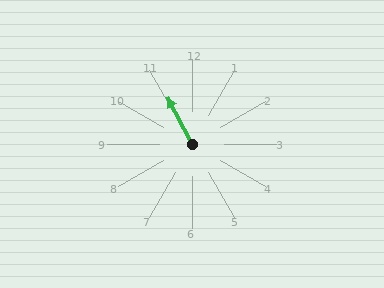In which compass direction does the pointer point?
Northwest.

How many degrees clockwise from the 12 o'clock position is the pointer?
Approximately 333 degrees.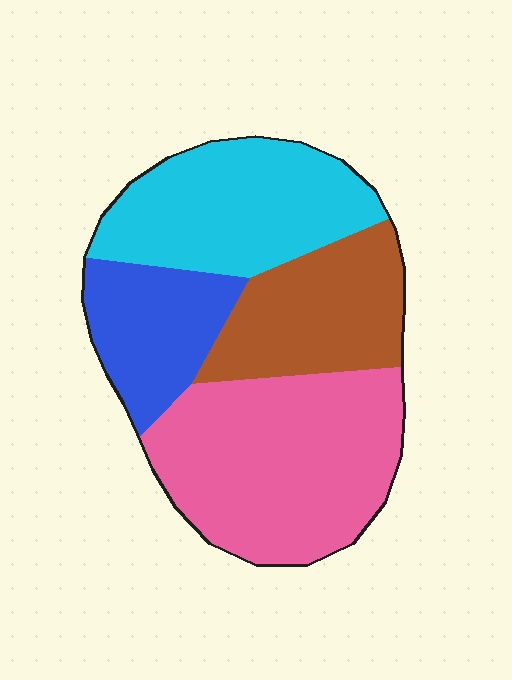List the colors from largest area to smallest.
From largest to smallest: pink, cyan, brown, blue.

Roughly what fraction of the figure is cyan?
Cyan covers 27% of the figure.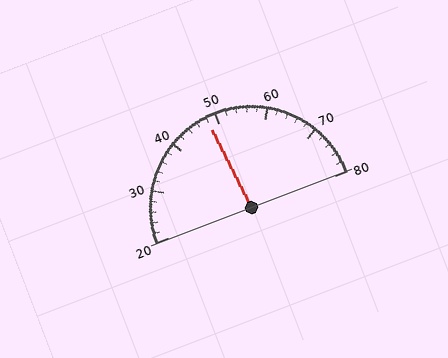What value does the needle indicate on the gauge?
The needle indicates approximately 48.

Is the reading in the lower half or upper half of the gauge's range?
The reading is in the lower half of the range (20 to 80).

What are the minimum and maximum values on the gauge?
The gauge ranges from 20 to 80.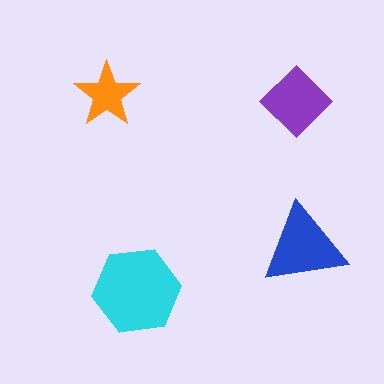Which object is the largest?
The cyan hexagon.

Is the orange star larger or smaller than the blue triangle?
Smaller.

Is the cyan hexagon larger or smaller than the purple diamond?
Larger.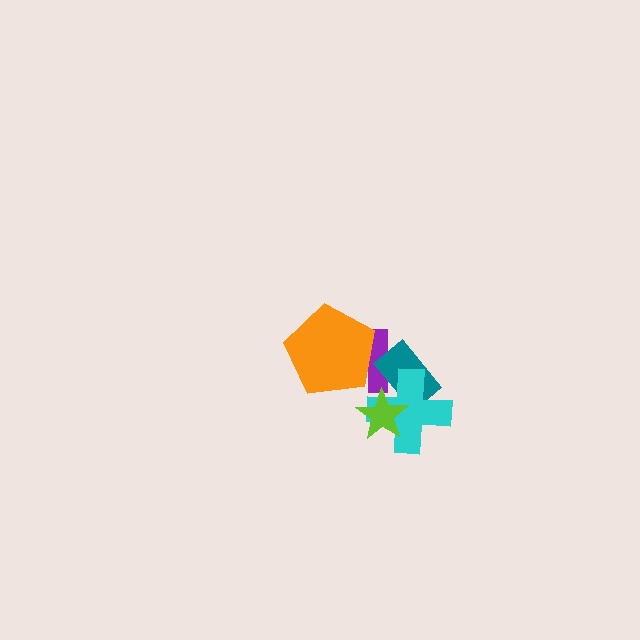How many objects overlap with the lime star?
2 objects overlap with the lime star.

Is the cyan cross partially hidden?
Yes, it is partially covered by another shape.